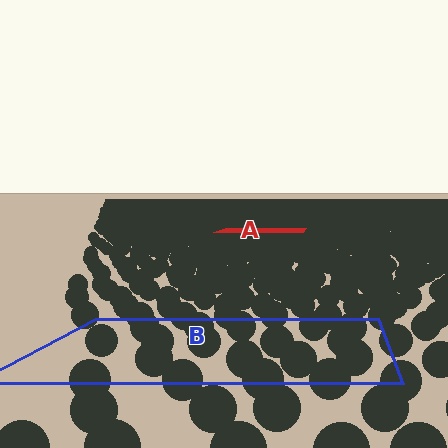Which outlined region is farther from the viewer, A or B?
Region A is farther from the viewer — the texture elements inside it appear smaller and more densely packed.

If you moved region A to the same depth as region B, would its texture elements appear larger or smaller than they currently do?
They would appear larger. At a closer depth, the same texture elements are projected at a bigger on-screen size.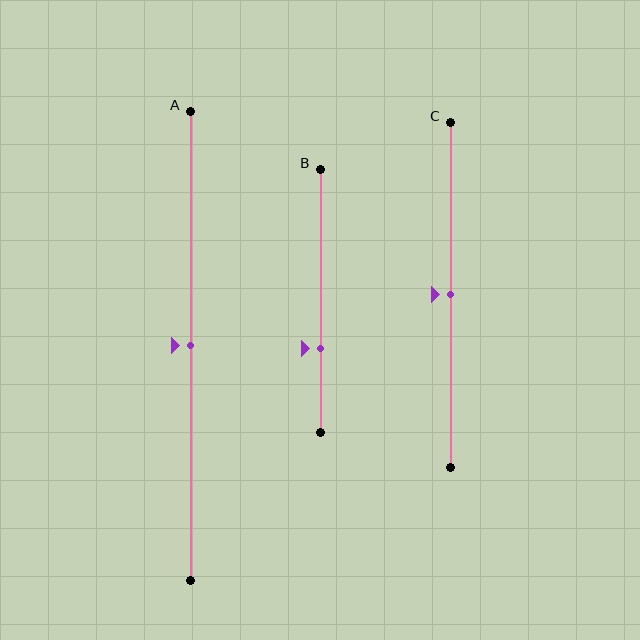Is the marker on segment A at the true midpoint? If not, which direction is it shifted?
Yes, the marker on segment A is at the true midpoint.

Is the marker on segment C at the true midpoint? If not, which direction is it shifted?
Yes, the marker on segment C is at the true midpoint.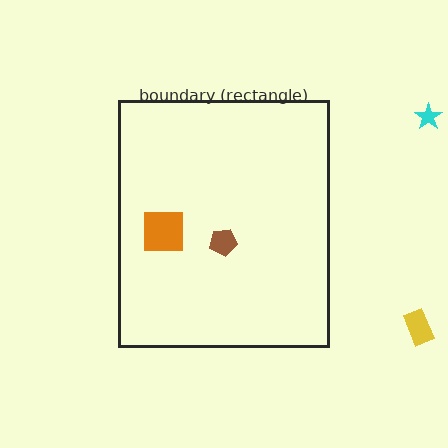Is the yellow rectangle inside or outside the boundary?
Outside.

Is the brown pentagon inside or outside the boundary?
Inside.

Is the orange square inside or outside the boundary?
Inside.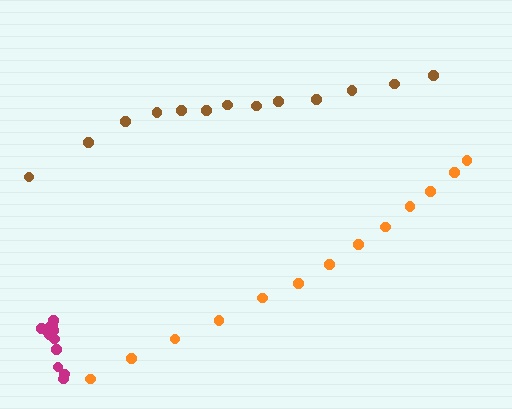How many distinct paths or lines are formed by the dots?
There are 3 distinct paths.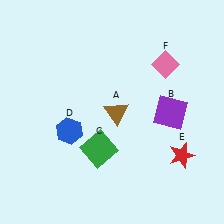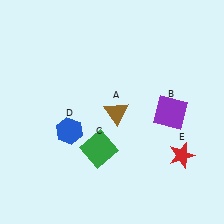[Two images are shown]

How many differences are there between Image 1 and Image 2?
There is 1 difference between the two images.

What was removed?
The pink diamond (F) was removed in Image 2.